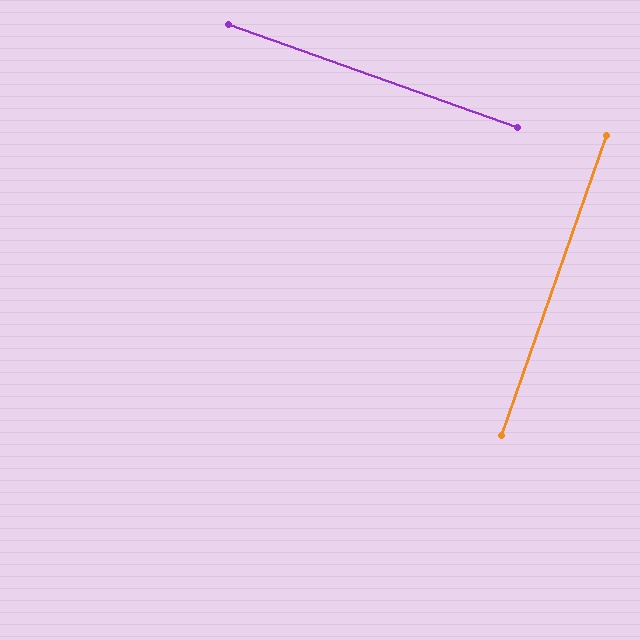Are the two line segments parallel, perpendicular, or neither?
Perpendicular — they meet at approximately 90°.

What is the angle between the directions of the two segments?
Approximately 90 degrees.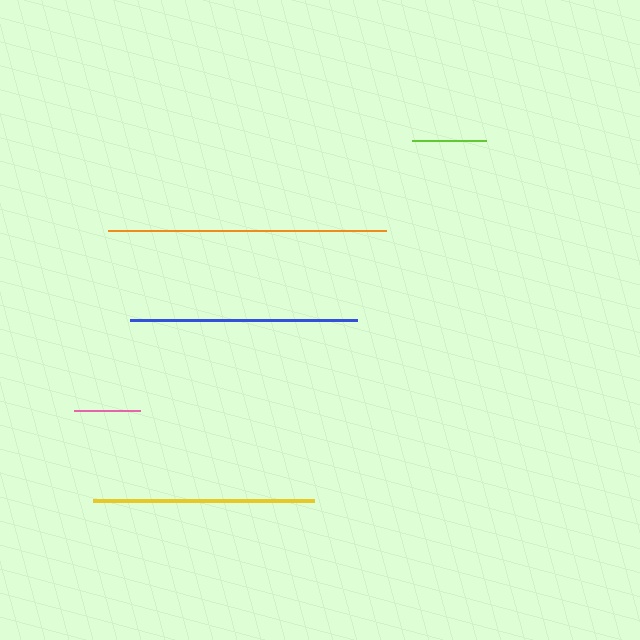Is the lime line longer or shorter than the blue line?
The blue line is longer than the lime line.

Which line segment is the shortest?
The pink line is the shortest at approximately 66 pixels.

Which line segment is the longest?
The orange line is the longest at approximately 278 pixels.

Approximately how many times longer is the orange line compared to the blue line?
The orange line is approximately 1.2 times the length of the blue line.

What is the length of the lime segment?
The lime segment is approximately 74 pixels long.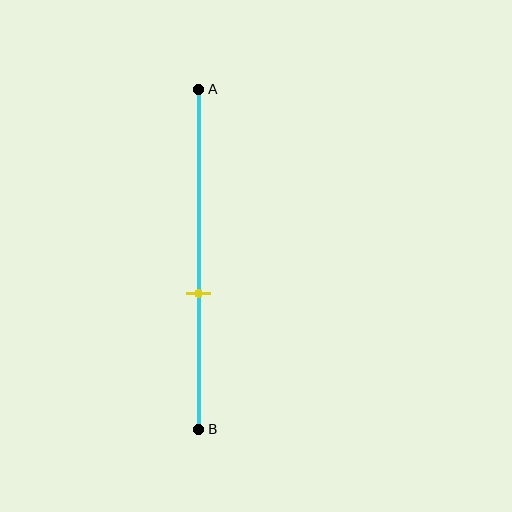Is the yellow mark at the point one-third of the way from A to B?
No, the mark is at about 60% from A, not at the 33% one-third point.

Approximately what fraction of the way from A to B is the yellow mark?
The yellow mark is approximately 60% of the way from A to B.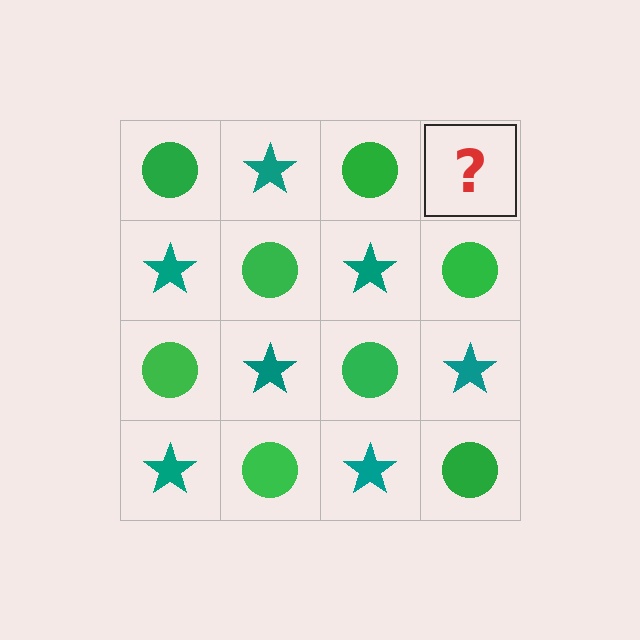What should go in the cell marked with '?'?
The missing cell should contain a teal star.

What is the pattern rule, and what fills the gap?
The rule is that it alternates green circle and teal star in a checkerboard pattern. The gap should be filled with a teal star.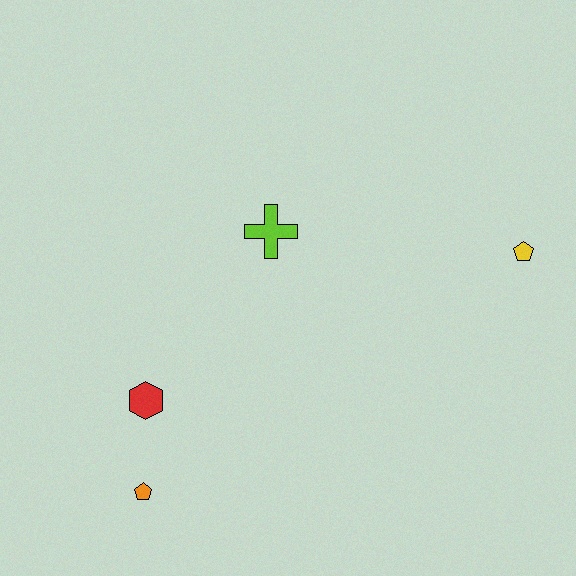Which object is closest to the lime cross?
The red hexagon is closest to the lime cross.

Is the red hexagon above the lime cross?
No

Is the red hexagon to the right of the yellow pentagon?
No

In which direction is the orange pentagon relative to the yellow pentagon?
The orange pentagon is to the left of the yellow pentagon.